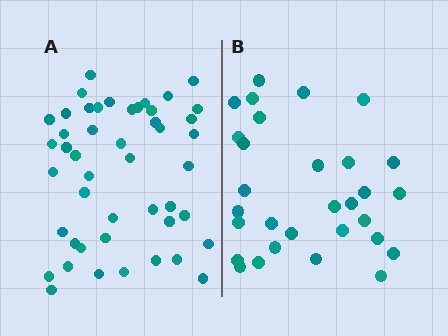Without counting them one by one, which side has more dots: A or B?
Region A (the left region) has more dots.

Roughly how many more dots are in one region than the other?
Region A has approximately 15 more dots than region B.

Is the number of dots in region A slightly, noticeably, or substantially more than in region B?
Region A has substantially more. The ratio is roughly 1.6 to 1.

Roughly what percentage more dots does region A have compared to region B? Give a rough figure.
About 55% more.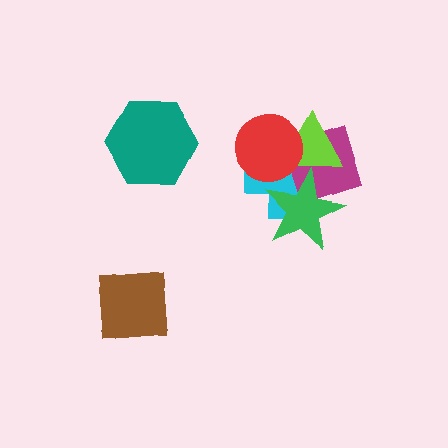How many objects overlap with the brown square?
0 objects overlap with the brown square.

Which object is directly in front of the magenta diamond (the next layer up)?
The lime triangle is directly in front of the magenta diamond.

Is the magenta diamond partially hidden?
Yes, it is partially covered by another shape.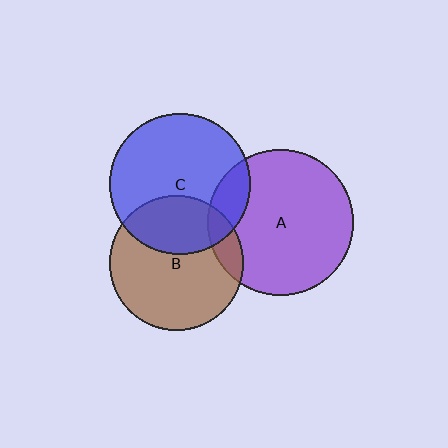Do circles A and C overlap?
Yes.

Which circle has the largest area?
Circle A (purple).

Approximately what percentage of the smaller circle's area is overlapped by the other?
Approximately 15%.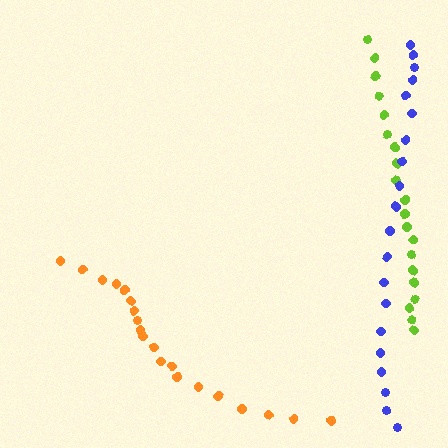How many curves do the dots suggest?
There are 3 distinct paths.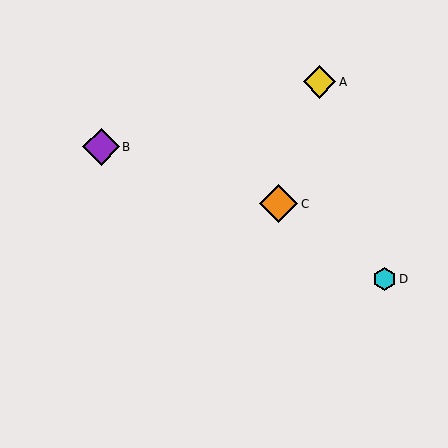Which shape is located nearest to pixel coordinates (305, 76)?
The yellow diamond (labeled A) at (320, 82) is nearest to that location.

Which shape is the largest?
The orange diamond (labeled C) is the largest.